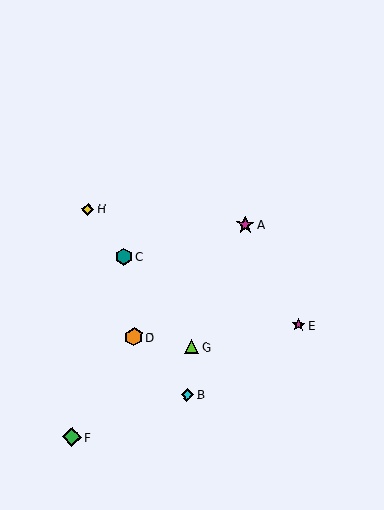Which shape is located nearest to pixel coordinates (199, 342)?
The lime triangle (labeled G) at (192, 347) is nearest to that location.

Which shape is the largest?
The green diamond (labeled F) is the largest.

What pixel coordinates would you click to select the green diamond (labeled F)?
Click at (72, 437) to select the green diamond F.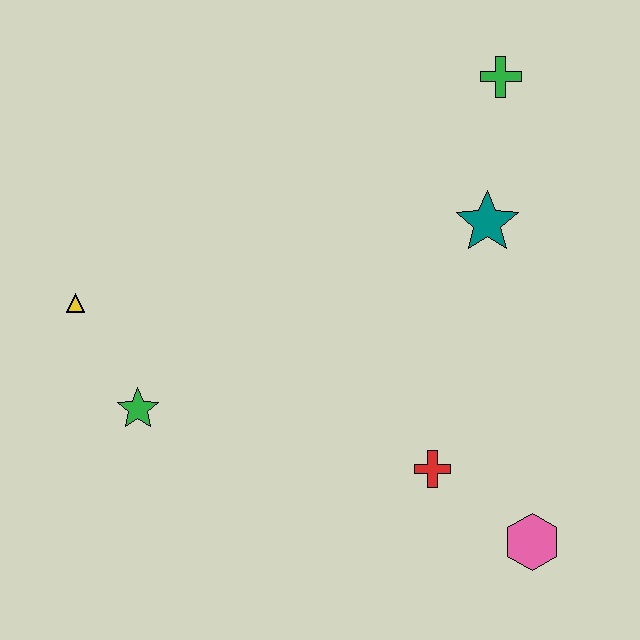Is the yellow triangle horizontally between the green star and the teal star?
No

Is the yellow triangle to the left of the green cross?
Yes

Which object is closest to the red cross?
The pink hexagon is closest to the red cross.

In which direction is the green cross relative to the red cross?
The green cross is above the red cross.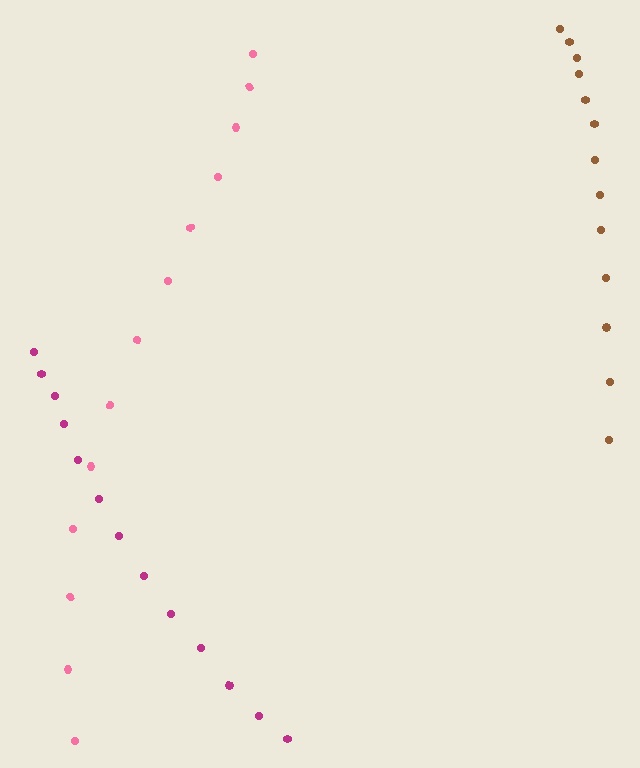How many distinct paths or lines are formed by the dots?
There are 3 distinct paths.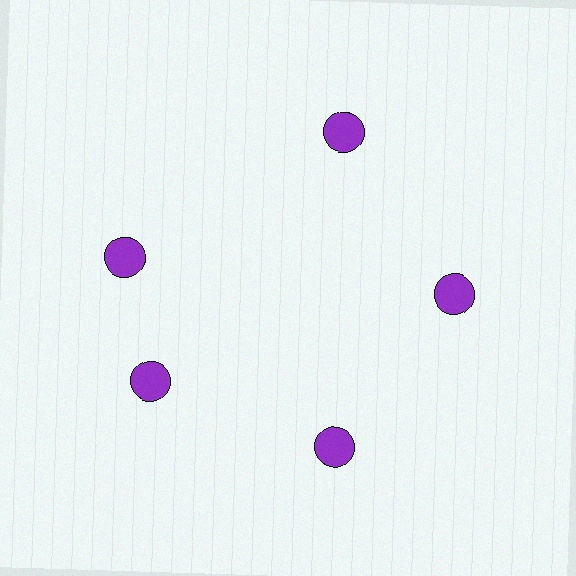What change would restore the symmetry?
The symmetry would be restored by rotating it back into even spacing with its neighbors so that all 5 circles sit at equal angles and equal distance from the center.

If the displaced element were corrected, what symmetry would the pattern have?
It would have 5-fold rotational symmetry — the pattern would map onto itself every 72 degrees.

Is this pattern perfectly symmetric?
No. The 5 purple circles are arranged in a ring, but one element near the 10 o'clock position is rotated out of alignment along the ring, breaking the 5-fold rotational symmetry.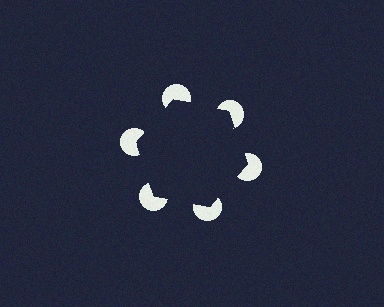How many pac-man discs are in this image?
There are 6 — one at each vertex of the illusory hexagon.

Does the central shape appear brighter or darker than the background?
It typically appears slightly darker than the background, even though no actual brightness change is drawn.